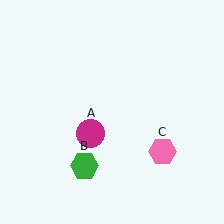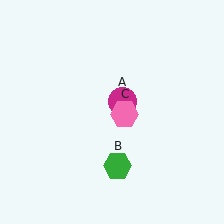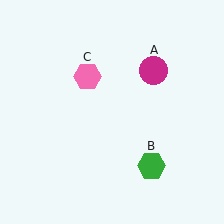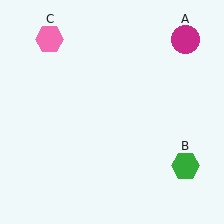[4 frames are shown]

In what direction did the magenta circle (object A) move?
The magenta circle (object A) moved up and to the right.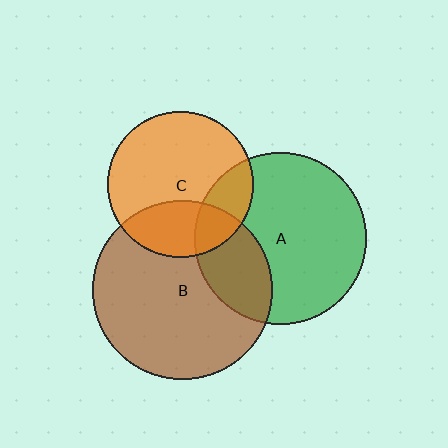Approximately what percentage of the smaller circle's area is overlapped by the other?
Approximately 20%.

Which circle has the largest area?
Circle B (brown).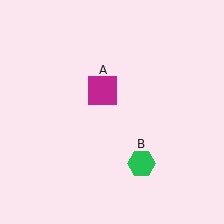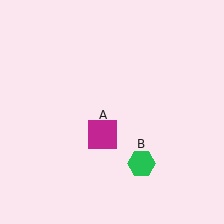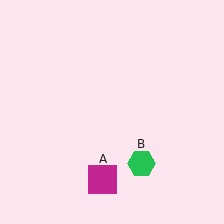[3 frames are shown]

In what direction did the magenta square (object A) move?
The magenta square (object A) moved down.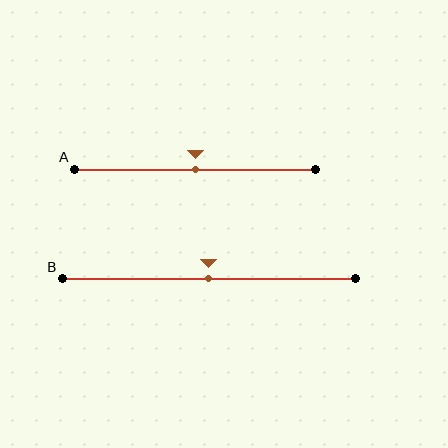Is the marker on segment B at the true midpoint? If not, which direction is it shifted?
Yes, the marker on segment B is at the true midpoint.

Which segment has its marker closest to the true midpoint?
Segment A has its marker closest to the true midpoint.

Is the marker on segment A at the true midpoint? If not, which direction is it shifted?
Yes, the marker on segment A is at the true midpoint.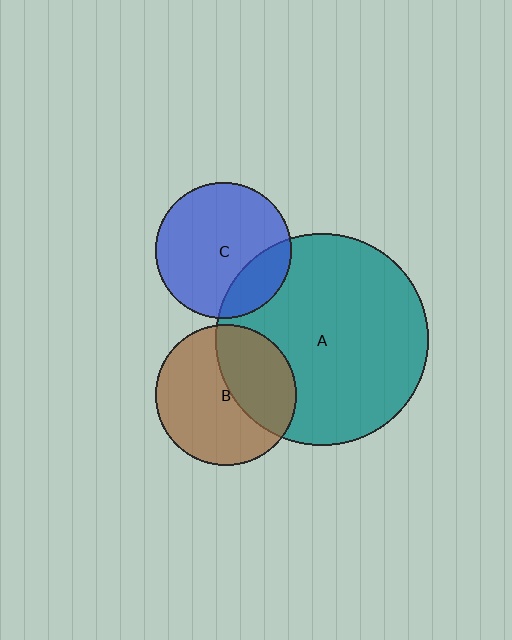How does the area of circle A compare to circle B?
Approximately 2.3 times.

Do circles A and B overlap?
Yes.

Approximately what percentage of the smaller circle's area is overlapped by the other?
Approximately 40%.